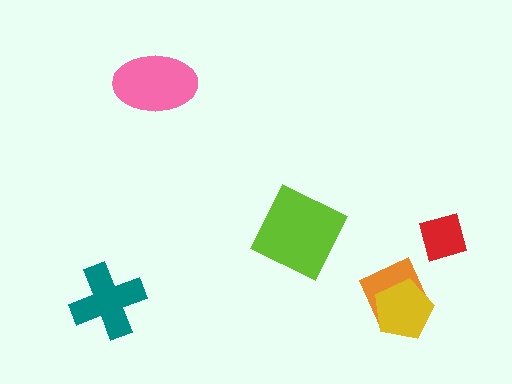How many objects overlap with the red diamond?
0 objects overlap with the red diamond.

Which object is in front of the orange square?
The yellow pentagon is in front of the orange square.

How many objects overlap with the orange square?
1 object overlaps with the orange square.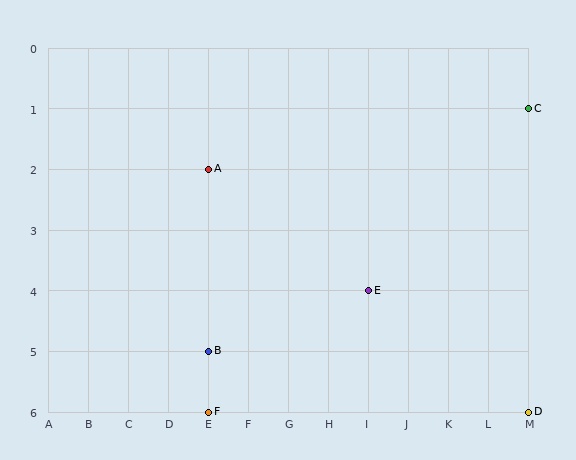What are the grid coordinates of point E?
Point E is at grid coordinates (I, 4).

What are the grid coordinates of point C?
Point C is at grid coordinates (M, 1).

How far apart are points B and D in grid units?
Points B and D are 8 columns and 1 row apart (about 8.1 grid units diagonally).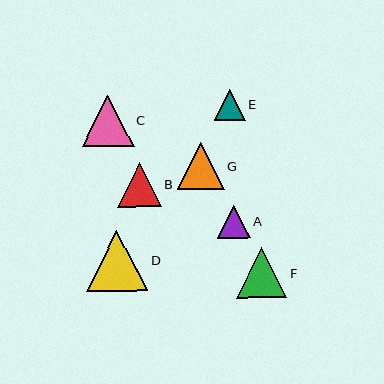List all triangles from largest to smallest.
From largest to smallest: D, C, F, G, B, A, E.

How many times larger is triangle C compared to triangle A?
Triangle C is approximately 1.6 times the size of triangle A.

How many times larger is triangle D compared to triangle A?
Triangle D is approximately 1.9 times the size of triangle A.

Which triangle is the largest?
Triangle D is the largest with a size of approximately 61 pixels.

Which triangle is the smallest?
Triangle E is the smallest with a size of approximately 31 pixels.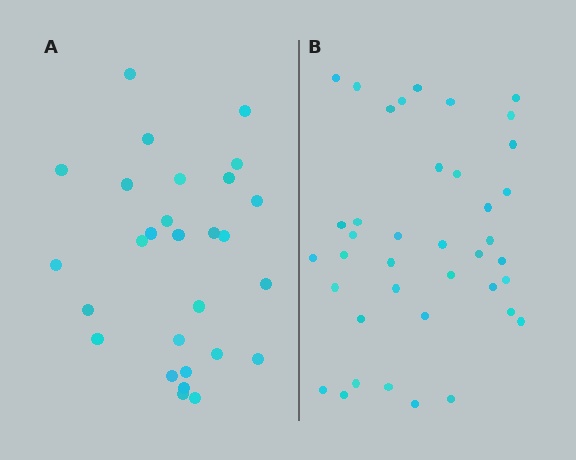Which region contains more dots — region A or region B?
Region B (the right region) has more dots.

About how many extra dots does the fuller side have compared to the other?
Region B has roughly 12 or so more dots than region A.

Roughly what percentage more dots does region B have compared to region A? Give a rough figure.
About 40% more.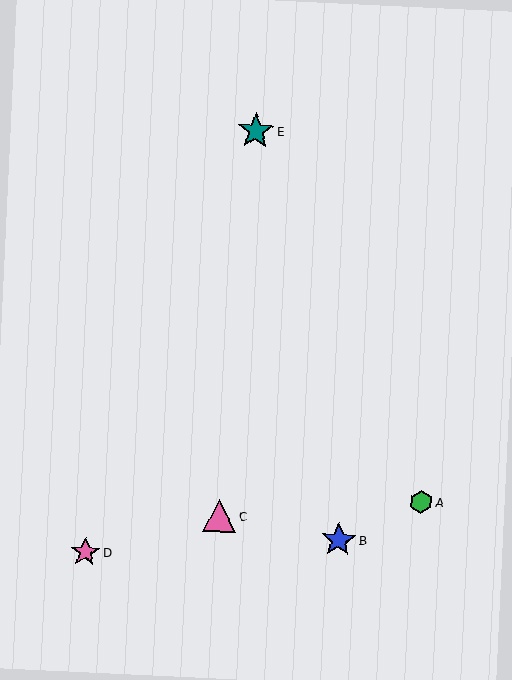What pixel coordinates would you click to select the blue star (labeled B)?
Click at (339, 540) to select the blue star B.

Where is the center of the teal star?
The center of the teal star is at (256, 131).